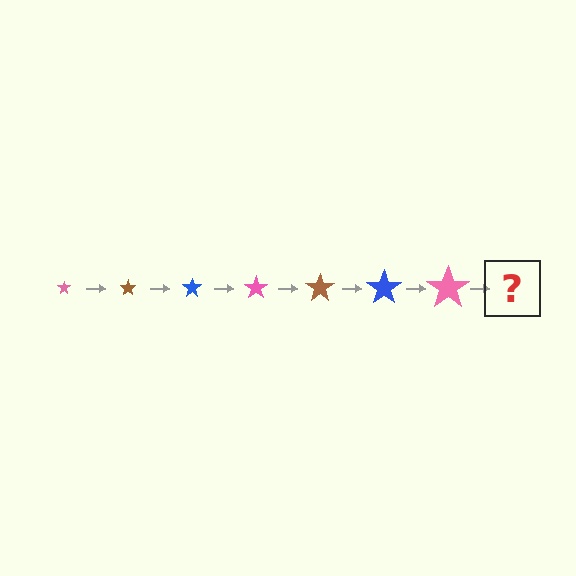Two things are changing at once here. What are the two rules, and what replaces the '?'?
The two rules are that the star grows larger each step and the color cycles through pink, brown, and blue. The '?' should be a brown star, larger than the previous one.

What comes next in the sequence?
The next element should be a brown star, larger than the previous one.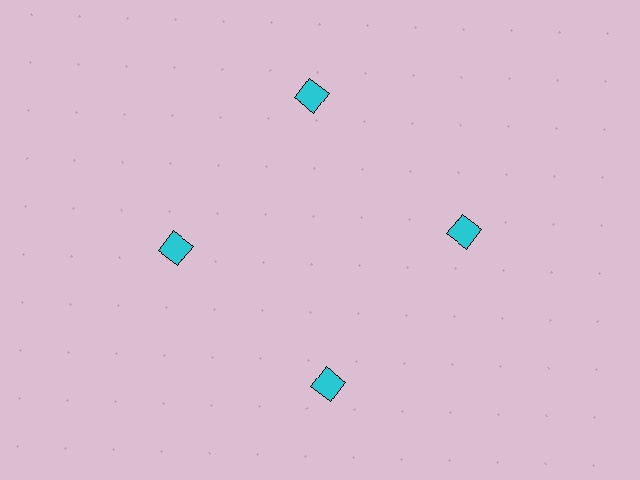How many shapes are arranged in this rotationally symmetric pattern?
There are 4 shapes, arranged in 4 groups of 1.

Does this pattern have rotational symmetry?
Yes, this pattern has 4-fold rotational symmetry. It looks the same after rotating 90 degrees around the center.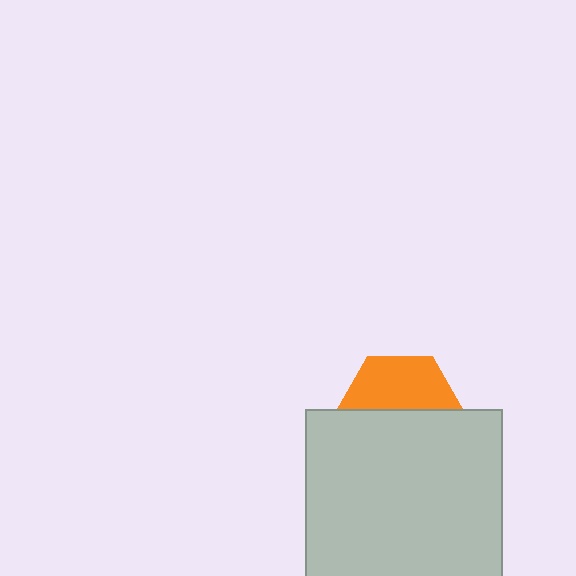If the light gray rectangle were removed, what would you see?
You would see the complete orange hexagon.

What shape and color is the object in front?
The object in front is a light gray rectangle.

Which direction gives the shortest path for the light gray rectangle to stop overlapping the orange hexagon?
Moving down gives the shortest separation.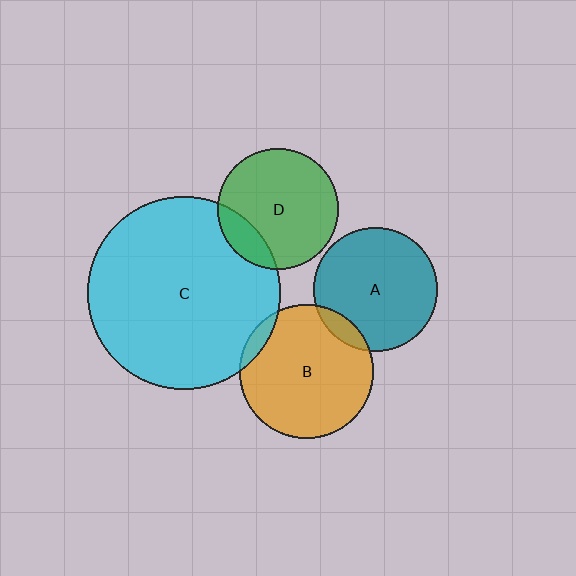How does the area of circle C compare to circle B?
Approximately 2.1 times.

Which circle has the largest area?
Circle C (cyan).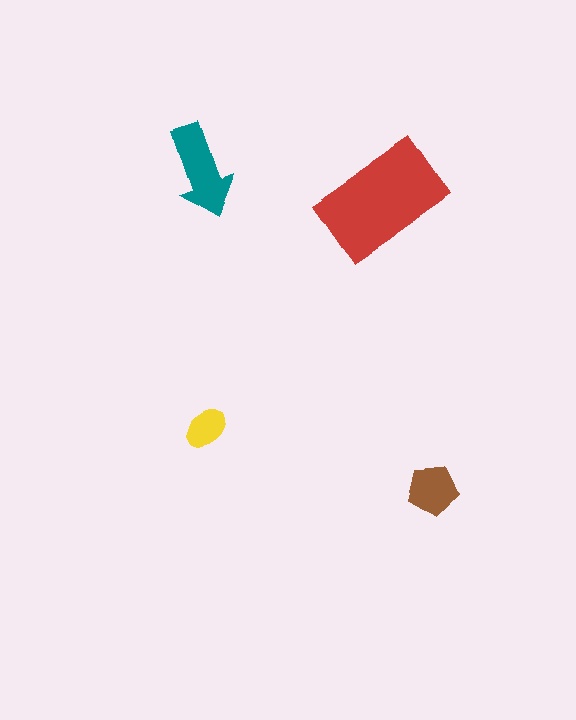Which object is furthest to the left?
The yellow ellipse is leftmost.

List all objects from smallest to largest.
The yellow ellipse, the brown pentagon, the teal arrow, the red rectangle.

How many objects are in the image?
There are 4 objects in the image.